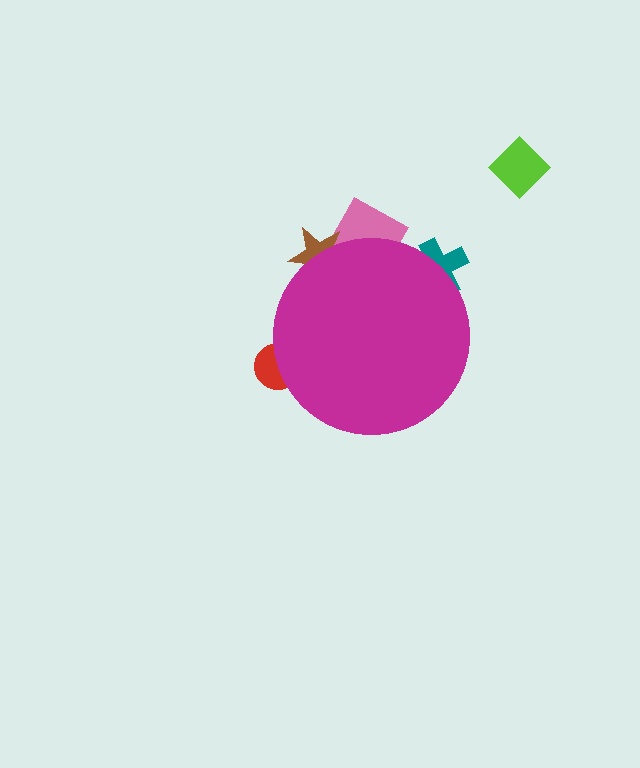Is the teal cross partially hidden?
Yes, the teal cross is partially hidden behind the magenta circle.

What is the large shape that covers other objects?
A magenta circle.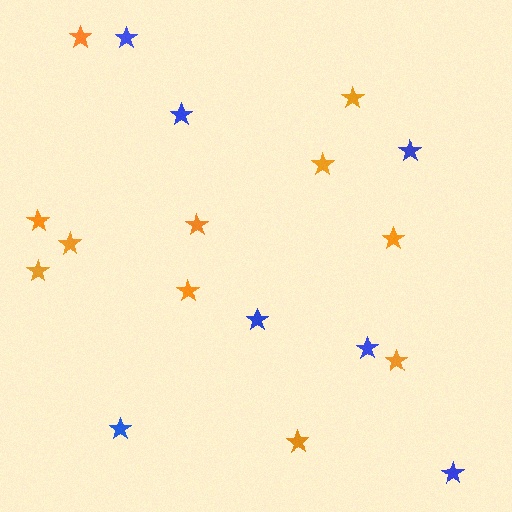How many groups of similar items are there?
There are 2 groups: one group of blue stars (7) and one group of orange stars (11).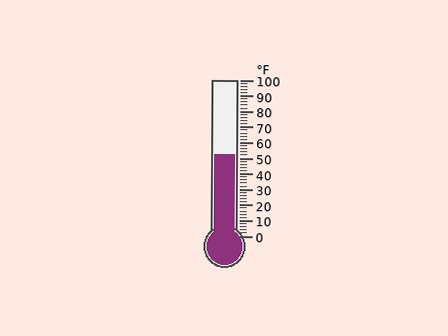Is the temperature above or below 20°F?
The temperature is above 20°F.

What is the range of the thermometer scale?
The thermometer scale ranges from 0°F to 100°F.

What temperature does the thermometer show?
The thermometer shows approximately 52°F.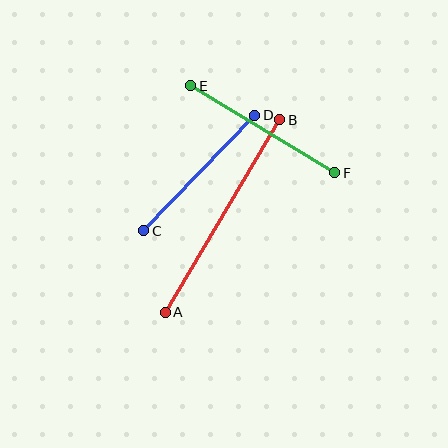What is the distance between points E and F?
The distance is approximately 168 pixels.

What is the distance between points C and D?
The distance is approximately 160 pixels.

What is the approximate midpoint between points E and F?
The midpoint is at approximately (263, 129) pixels.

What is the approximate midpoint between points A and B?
The midpoint is at approximately (222, 216) pixels.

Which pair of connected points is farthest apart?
Points A and B are farthest apart.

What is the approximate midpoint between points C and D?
The midpoint is at approximately (199, 173) pixels.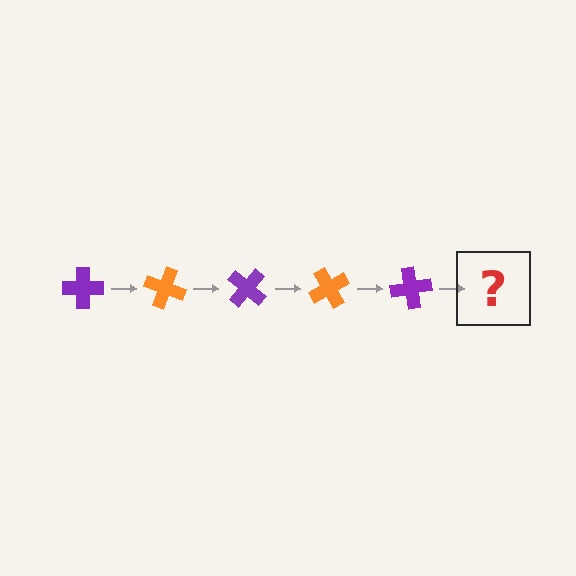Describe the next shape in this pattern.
It should be an orange cross, rotated 100 degrees from the start.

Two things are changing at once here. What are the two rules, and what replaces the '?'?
The two rules are that it rotates 20 degrees each step and the color cycles through purple and orange. The '?' should be an orange cross, rotated 100 degrees from the start.